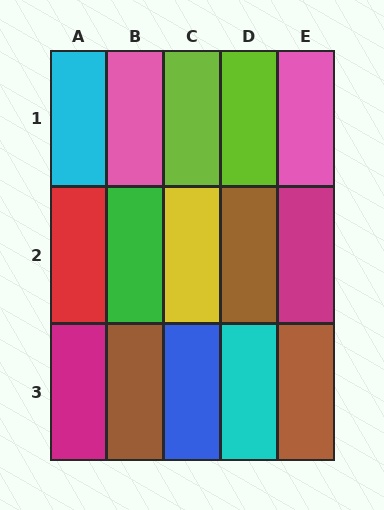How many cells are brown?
3 cells are brown.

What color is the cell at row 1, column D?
Lime.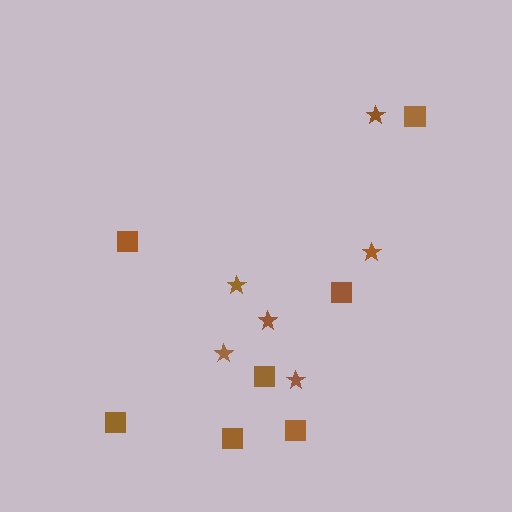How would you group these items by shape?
There are 2 groups: one group of squares (7) and one group of stars (6).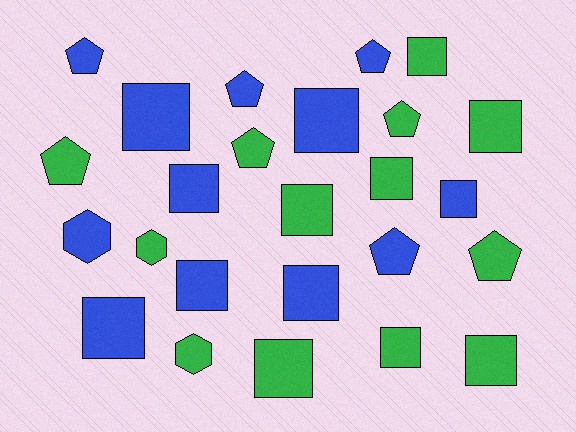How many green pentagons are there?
There are 4 green pentagons.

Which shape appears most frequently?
Square, with 14 objects.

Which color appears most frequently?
Green, with 13 objects.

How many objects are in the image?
There are 25 objects.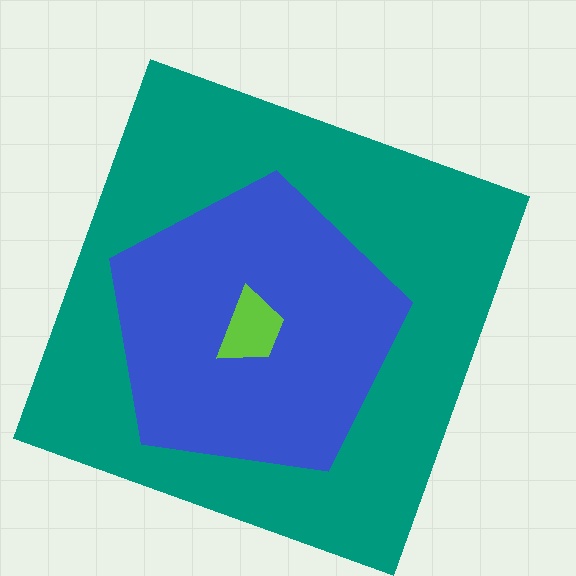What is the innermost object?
The lime trapezoid.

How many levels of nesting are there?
3.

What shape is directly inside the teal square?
The blue pentagon.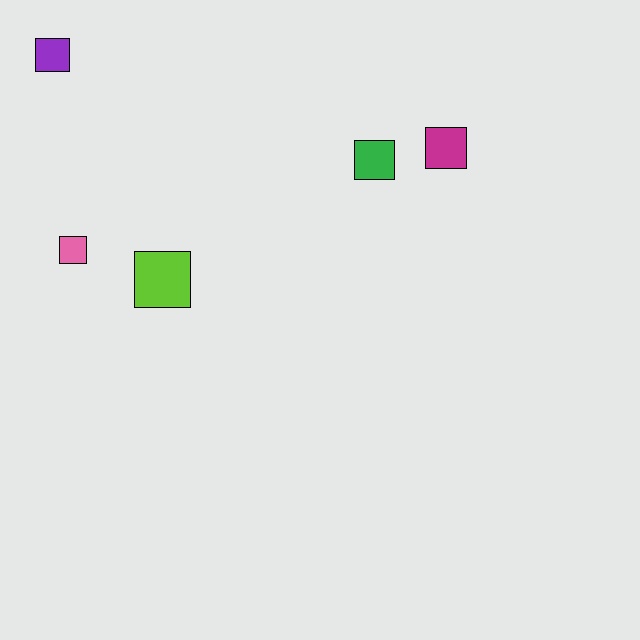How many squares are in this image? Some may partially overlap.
There are 5 squares.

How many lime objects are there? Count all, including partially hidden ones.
There is 1 lime object.